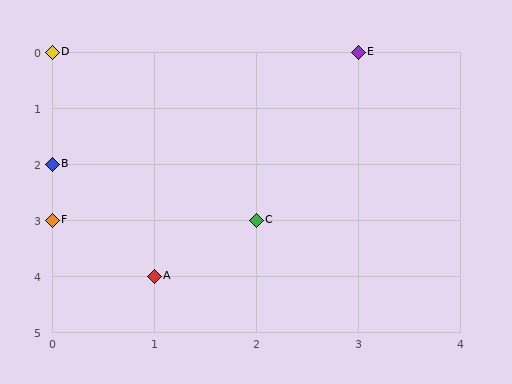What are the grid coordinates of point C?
Point C is at grid coordinates (2, 3).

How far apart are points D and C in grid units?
Points D and C are 2 columns and 3 rows apart (about 3.6 grid units diagonally).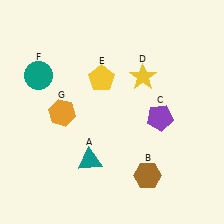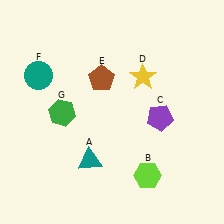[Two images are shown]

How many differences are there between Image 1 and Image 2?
There are 3 differences between the two images.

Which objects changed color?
B changed from brown to lime. E changed from yellow to brown. G changed from orange to green.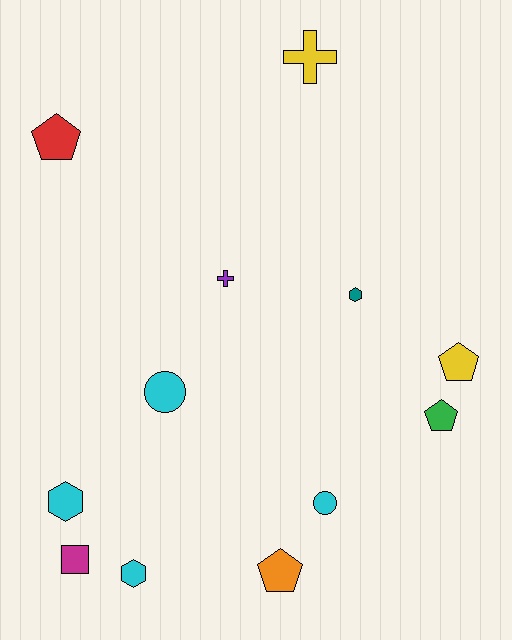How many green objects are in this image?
There is 1 green object.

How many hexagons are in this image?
There are 3 hexagons.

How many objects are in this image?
There are 12 objects.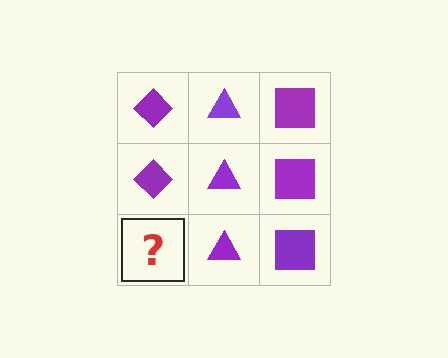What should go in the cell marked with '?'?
The missing cell should contain a purple diamond.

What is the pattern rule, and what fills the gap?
The rule is that each column has a consistent shape. The gap should be filled with a purple diamond.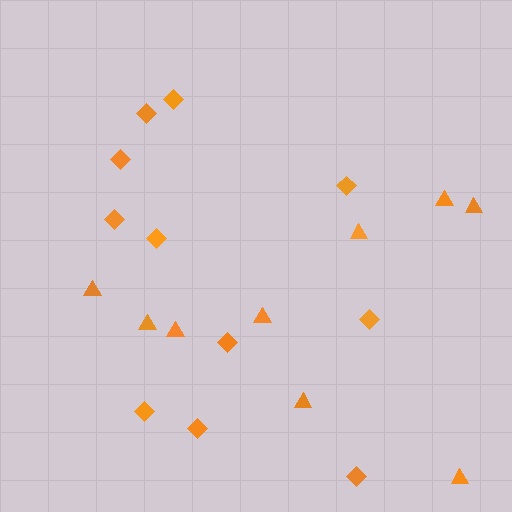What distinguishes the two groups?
There are 2 groups: one group of triangles (9) and one group of diamonds (11).